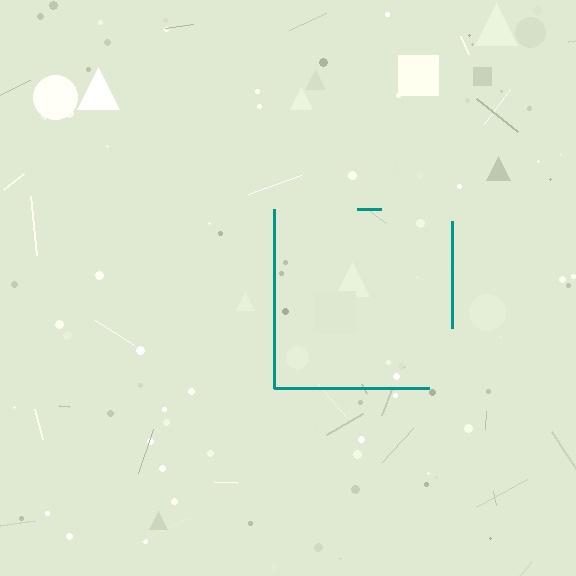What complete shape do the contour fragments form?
The contour fragments form a square.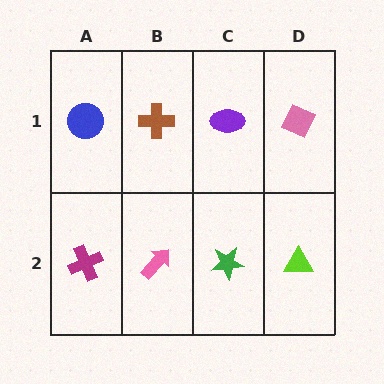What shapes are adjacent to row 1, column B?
A pink arrow (row 2, column B), a blue circle (row 1, column A), a purple ellipse (row 1, column C).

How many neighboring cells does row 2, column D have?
2.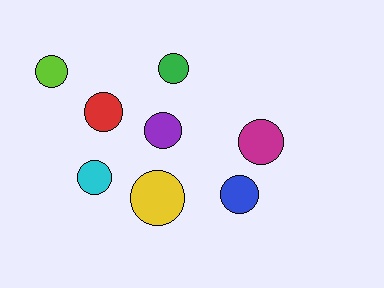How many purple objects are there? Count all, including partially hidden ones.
There is 1 purple object.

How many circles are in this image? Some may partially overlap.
There are 8 circles.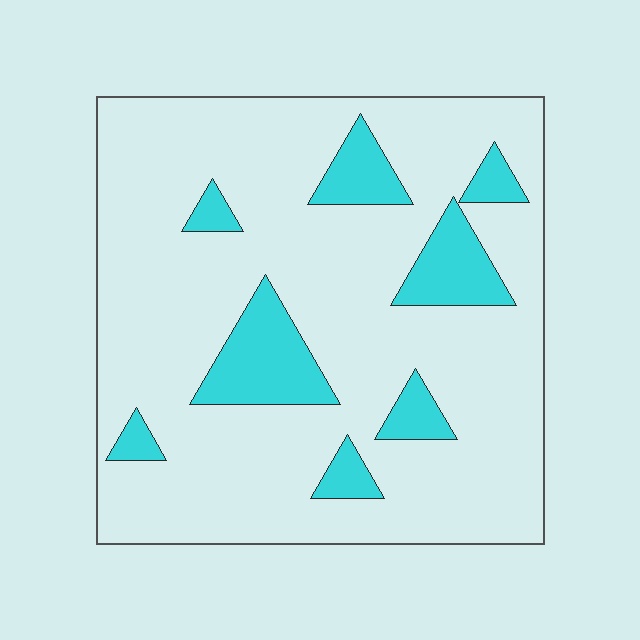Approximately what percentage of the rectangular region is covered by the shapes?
Approximately 15%.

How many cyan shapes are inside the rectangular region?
8.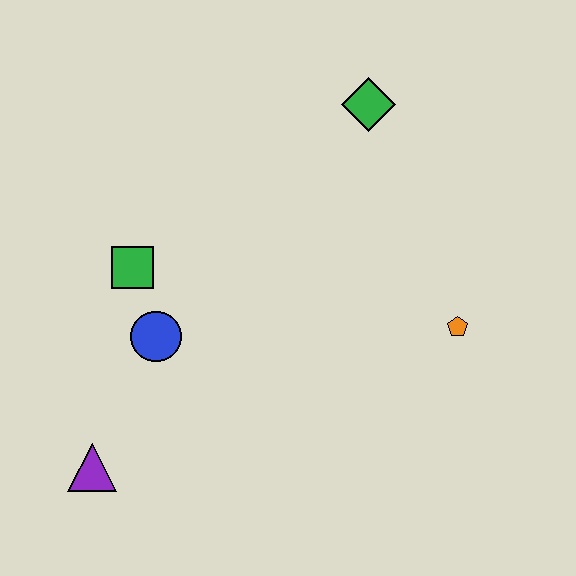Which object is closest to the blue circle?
The green square is closest to the blue circle.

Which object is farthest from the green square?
The orange pentagon is farthest from the green square.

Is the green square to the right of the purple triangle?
Yes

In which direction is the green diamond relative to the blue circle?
The green diamond is above the blue circle.